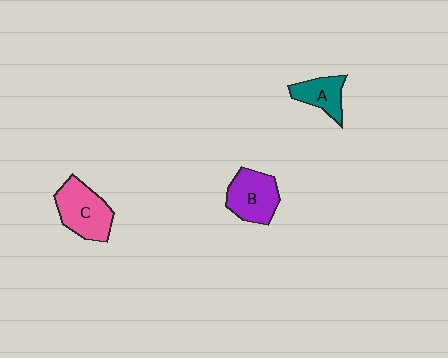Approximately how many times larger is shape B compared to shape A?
Approximately 1.4 times.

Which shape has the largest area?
Shape C (pink).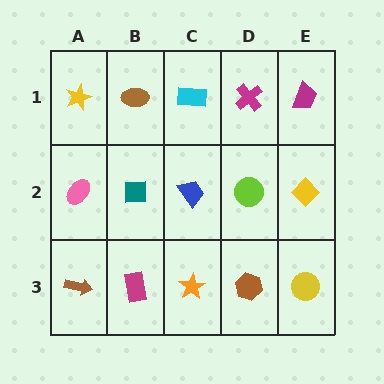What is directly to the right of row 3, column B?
An orange star.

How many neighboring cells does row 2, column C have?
4.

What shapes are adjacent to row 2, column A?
A yellow star (row 1, column A), a brown arrow (row 3, column A), a teal square (row 2, column B).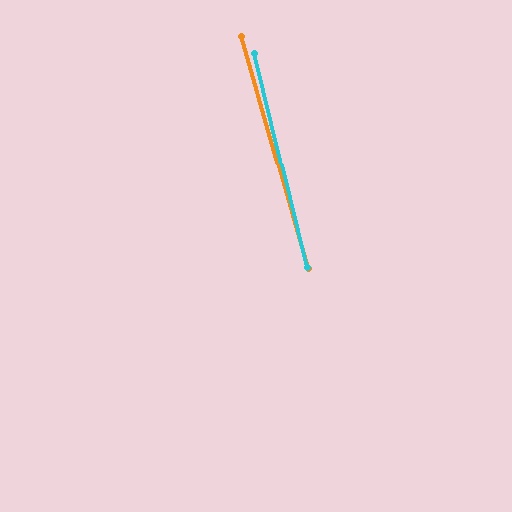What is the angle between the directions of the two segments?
Approximately 2 degrees.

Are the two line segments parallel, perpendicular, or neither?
Parallel — their directions differ by only 2.0°.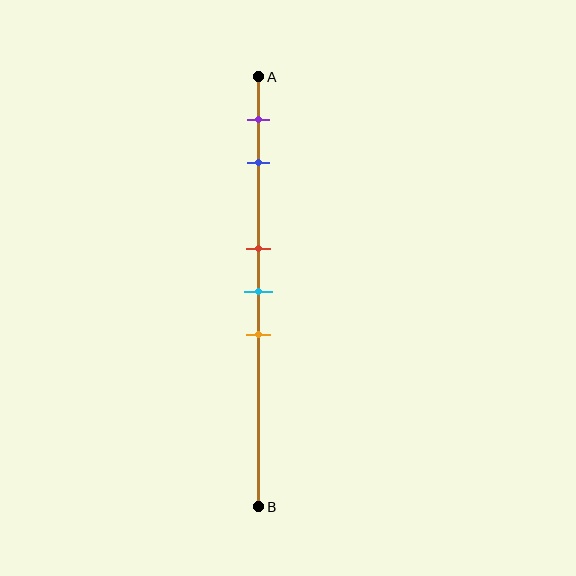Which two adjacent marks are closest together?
The red and cyan marks are the closest adjacent pair.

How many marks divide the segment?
There are 5 marks dividing the segment.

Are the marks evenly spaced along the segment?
No, the marks are not evenly spaced.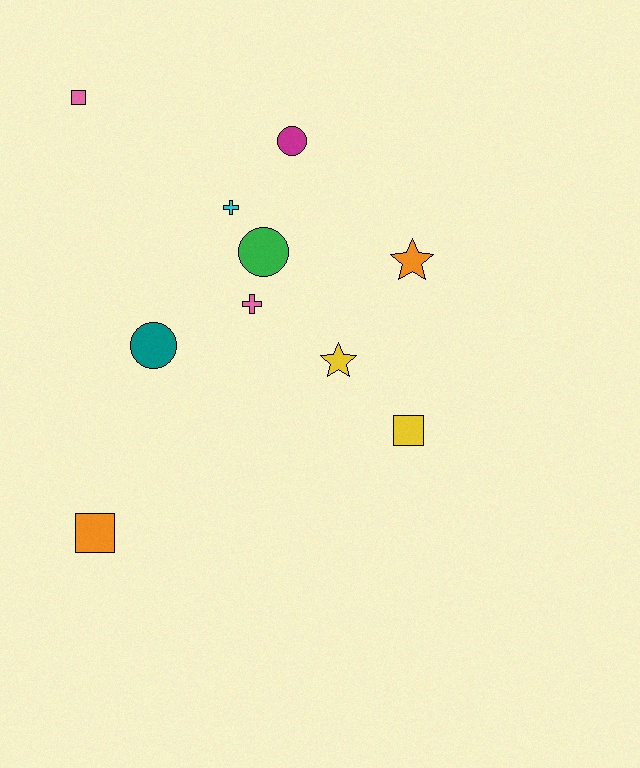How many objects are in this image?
There are 10 objects.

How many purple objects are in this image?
There are no purple objects.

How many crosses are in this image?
There are 2 crosses.